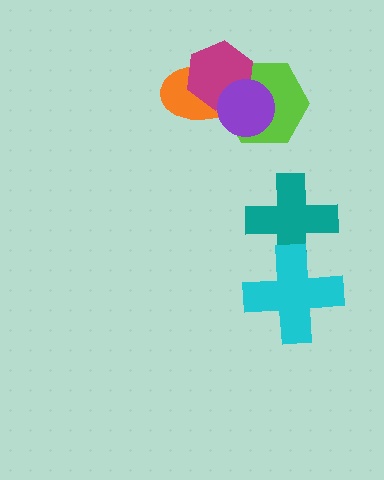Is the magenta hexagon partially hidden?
Yes, it is partially covered by another shape.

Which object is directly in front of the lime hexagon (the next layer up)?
The magenta hexagon is directly in front of the lime hexagon.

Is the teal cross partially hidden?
Yes, it is partially covered by another shape.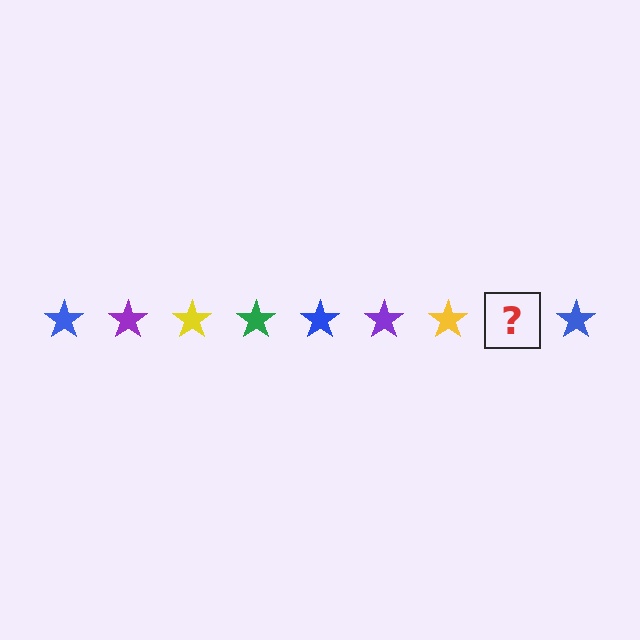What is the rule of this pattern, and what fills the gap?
The rule is that the pattern cycles through blue, purple, yellow, green stars. The gap should be filled with a green star.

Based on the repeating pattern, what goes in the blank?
The blank should be a green star.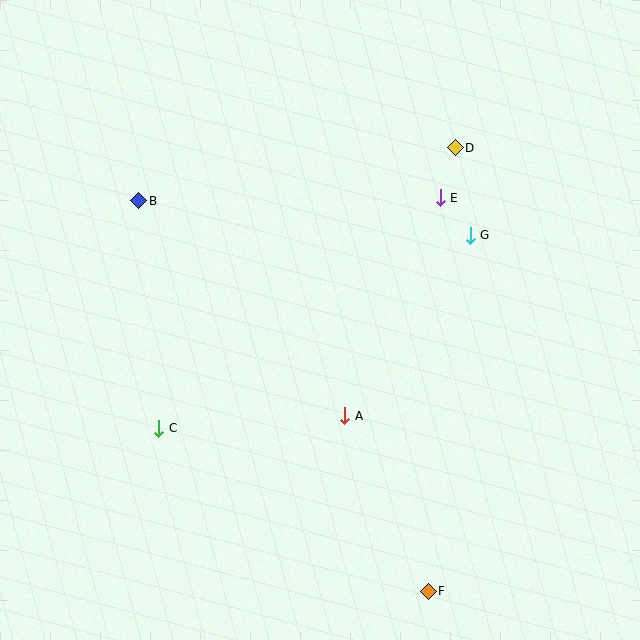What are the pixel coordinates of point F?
Point F is at (428, 591).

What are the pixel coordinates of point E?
Point E is at (440, 198).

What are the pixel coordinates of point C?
Point C is at (159, 428).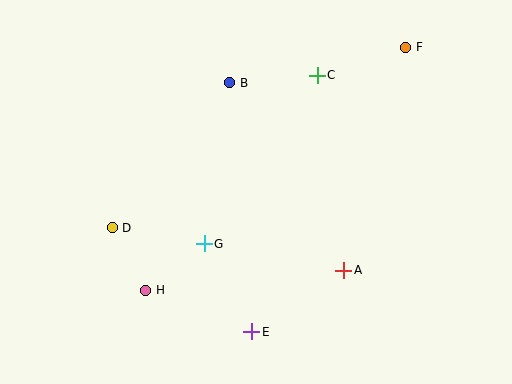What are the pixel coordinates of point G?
Point G is at (204, 244).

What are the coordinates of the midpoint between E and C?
The midpoint between E and C is at (285, 203).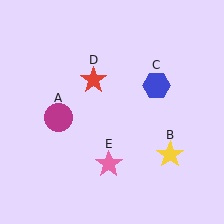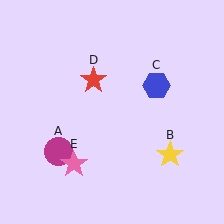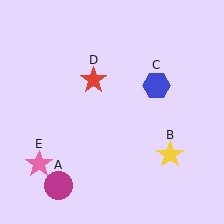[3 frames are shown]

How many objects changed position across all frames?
2 objects changed position: magenta circle (object A), pink star (object E).